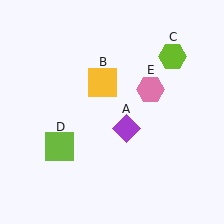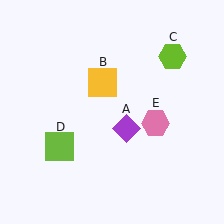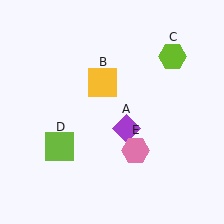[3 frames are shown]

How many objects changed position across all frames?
1 object changed position: pink hexagon (object E).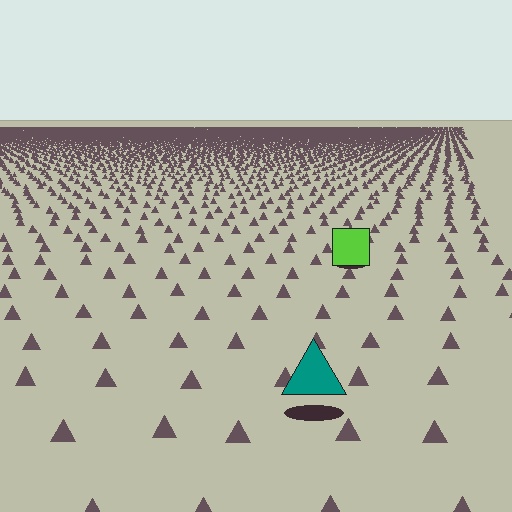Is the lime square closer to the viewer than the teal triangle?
No. The teal triangle is closer — you can tell from the texture gradient: the ground texture is coarser near it.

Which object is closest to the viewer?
The teal triangle is closest. The texture marks near it are larger and more spread out.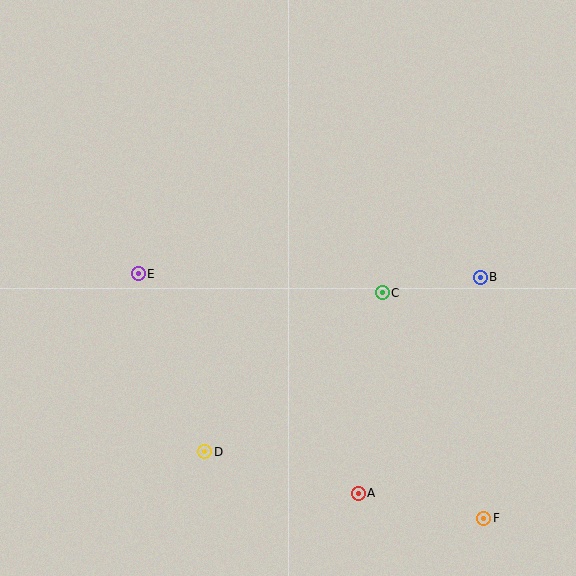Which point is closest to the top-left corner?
Point E is closest to the top-left corner.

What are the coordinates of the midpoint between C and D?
The midpoint between C and D is at (293, 372).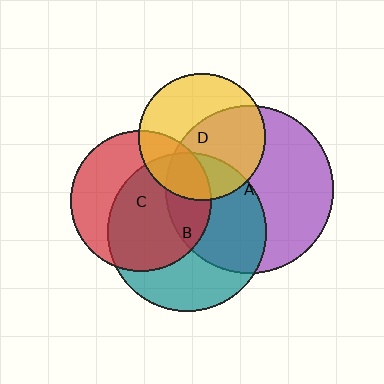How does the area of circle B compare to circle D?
Approximately 1.6 times.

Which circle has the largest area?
Circle A (purple).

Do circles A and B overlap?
Yes.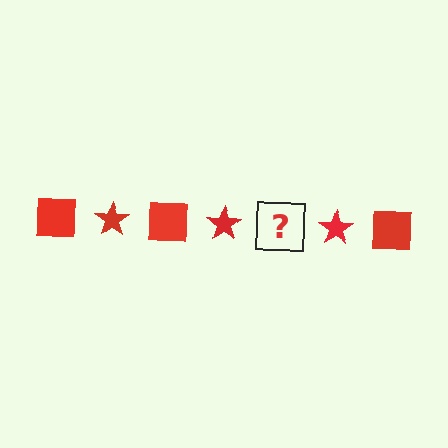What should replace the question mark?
The question mark should be replaced with a red square.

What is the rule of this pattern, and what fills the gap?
The rule is that the pattern cycles through square, star shapes in red. The gap should be filled with a red square.